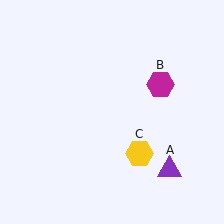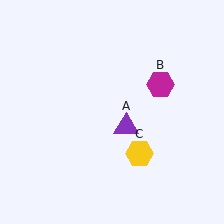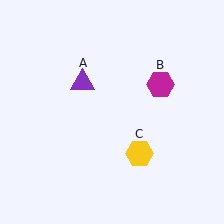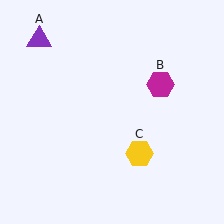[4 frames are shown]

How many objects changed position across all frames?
1 object changed position: purple triangle (object A).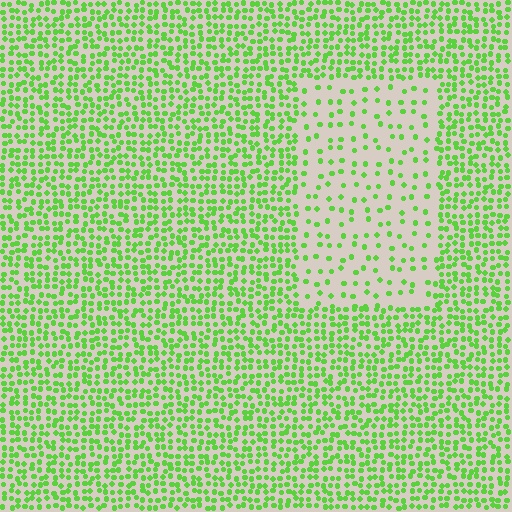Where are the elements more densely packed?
The elements are more densely packed outside the rectangle boundary.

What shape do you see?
I see a rectangle.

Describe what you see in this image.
The image contains small lime elements arranged at two different densities. A rectangle-shaped region is visible where the elements are less densely packed than the surrounding area.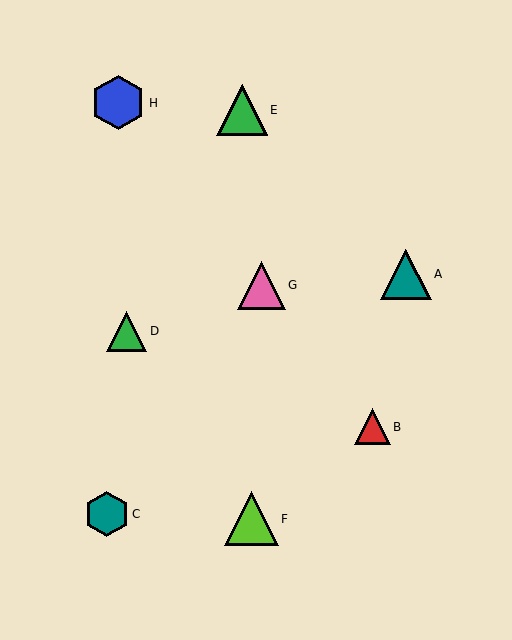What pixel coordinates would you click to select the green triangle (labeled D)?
Click at (127, 331) to select the green triangle D.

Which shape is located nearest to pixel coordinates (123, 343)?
The green triangle (labeled D) at (127, 331) is nearest to that location.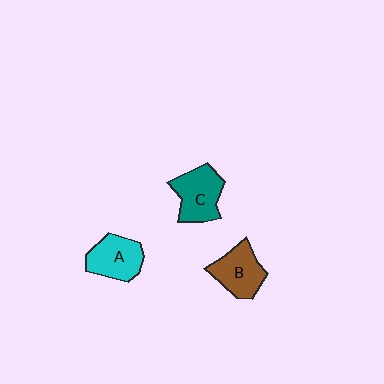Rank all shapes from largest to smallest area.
From largest to smallest: C (teal), B (brown), A (cyan).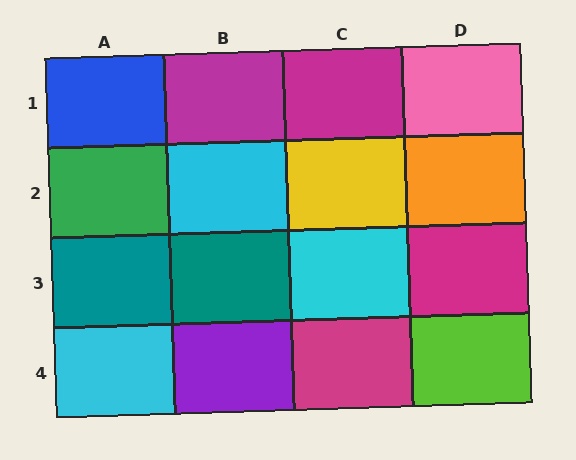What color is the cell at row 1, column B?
Magenta.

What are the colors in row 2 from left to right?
Green, cyan, yellow, orange.